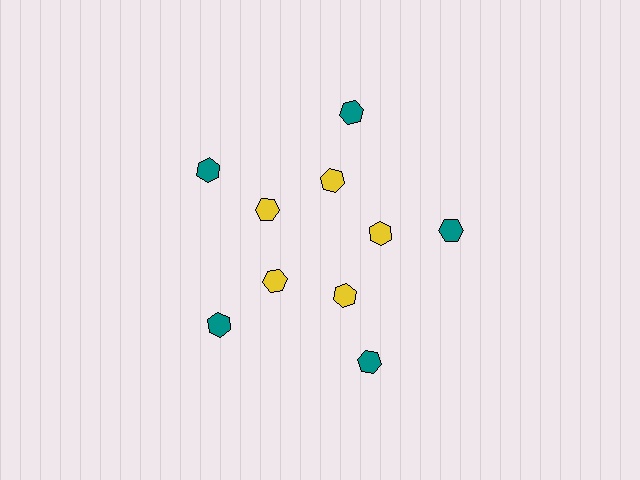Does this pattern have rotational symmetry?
Yes, this pattern has 5-fold rotational symmetry. It looks the same after rotating 72 degrees around the center.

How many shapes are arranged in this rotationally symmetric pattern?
There are 10 shapes, arranged in 5 groups of 2.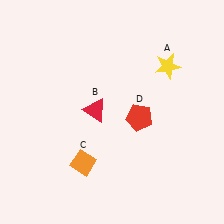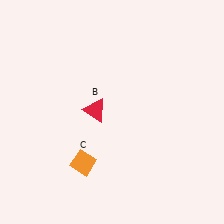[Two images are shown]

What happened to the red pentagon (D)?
The red pentagon (D) was removed in Image 2. It was in the bottom-right area of Image 1.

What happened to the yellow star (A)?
The yellow star (A) was removed in Image 2. It was in the top-right area of Image 1.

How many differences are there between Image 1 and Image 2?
There are 2 differences between the two images.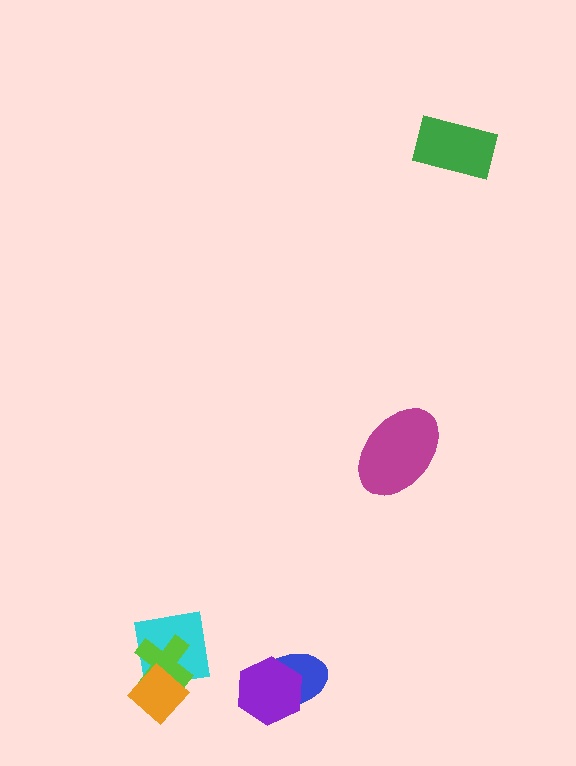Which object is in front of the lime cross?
The orange diamond is in front of the lime cross.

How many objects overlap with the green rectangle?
0 objects overlap with the green rectangle.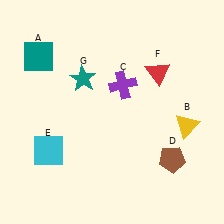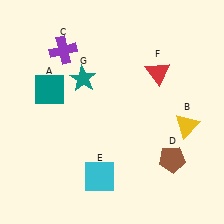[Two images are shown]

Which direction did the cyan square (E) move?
The cyan square (E) moved right.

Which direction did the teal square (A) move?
The teal square (A) moved down.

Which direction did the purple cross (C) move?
The purple cross (C) moved left.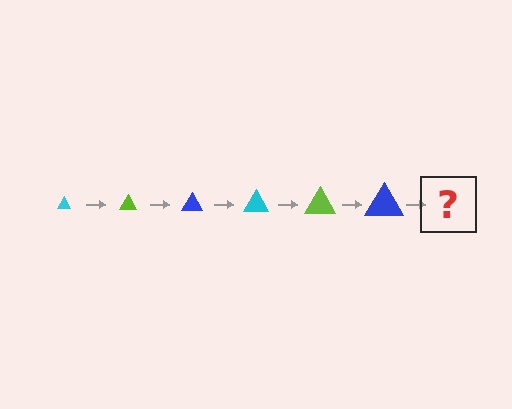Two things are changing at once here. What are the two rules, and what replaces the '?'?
The two rules are that the triangle grows larger each step and the color cycles through cyan, lime, and blue. The '?' should be a cyan triangle, larger than the previous one.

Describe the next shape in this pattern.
It should be a cyan triangle, larger than the previous one.